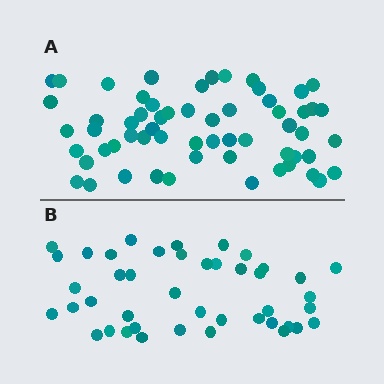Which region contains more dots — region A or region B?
Region A (the top region) has more dots.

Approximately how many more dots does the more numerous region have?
Region A has approximately 15 more dots than region B.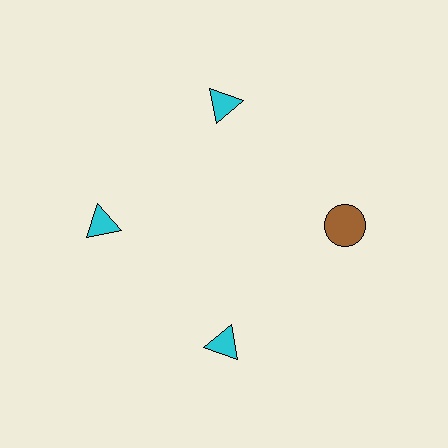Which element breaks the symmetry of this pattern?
The brown circle at roughly the 3 o'clock position breaks the symmetry. All other shapes are cyan triangles.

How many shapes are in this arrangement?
There are 4 shapes arranged in a ring pattern.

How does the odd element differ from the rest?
It differs in both color (brown instead of cyan) and shape (circle instead of triangle).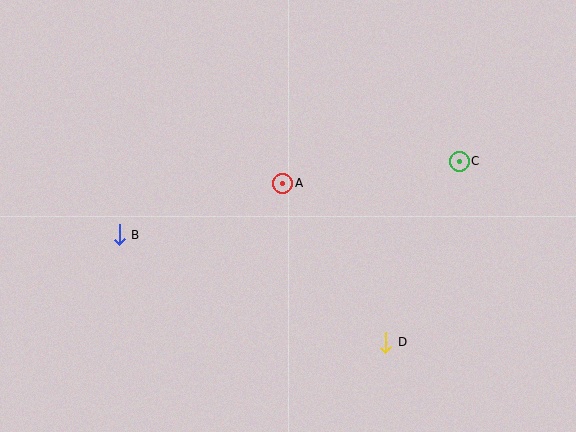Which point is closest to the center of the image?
Point A at (283, 183) is closest to the center.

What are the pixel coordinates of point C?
Point C is at (459, 161).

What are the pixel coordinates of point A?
Point A is at (283, 183).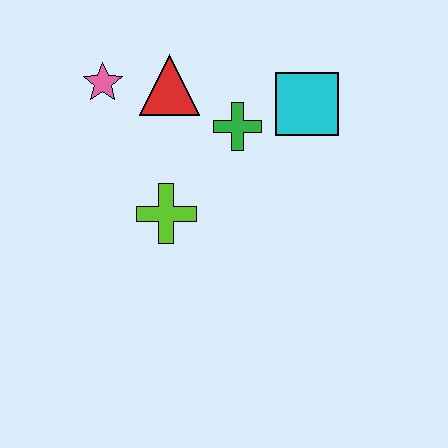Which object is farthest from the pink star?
The cyan square is farthest from the pink star.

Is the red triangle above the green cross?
Yes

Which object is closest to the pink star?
The red triangle is closest to the pink star.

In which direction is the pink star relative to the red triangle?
The pink star is to the left of the red triangle.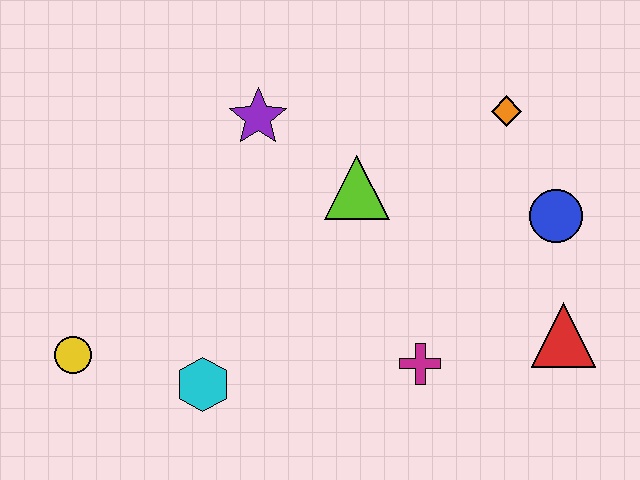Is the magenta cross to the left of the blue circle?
Yes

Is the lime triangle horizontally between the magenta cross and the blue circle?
No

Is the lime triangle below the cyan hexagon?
No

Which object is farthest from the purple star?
The red triangle is farthest from the purple star.